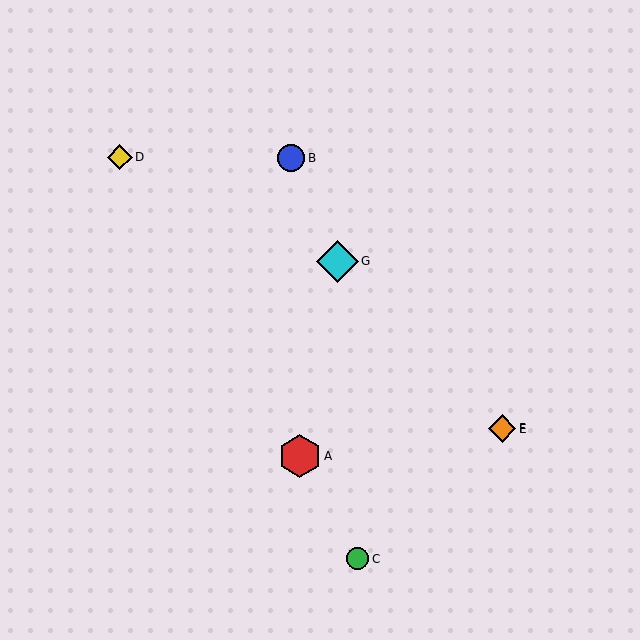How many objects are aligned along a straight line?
3 objects (E, F, G) are aligned along a straight line.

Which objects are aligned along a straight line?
Objects E, F, G are aligned along a straight line.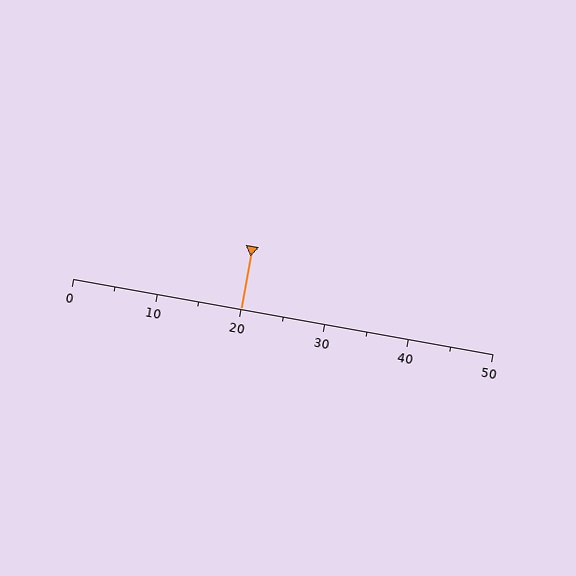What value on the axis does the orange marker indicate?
The marker indicates approximately 20.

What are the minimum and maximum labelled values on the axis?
The axis runs from 0 to 50.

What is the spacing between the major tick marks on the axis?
The major ticks are spaced 10 apart.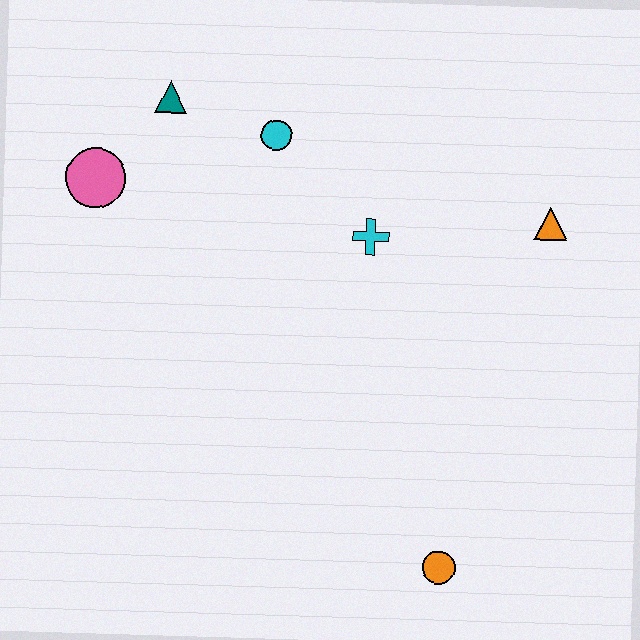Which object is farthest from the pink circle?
The orange circle is farthest from the pink circle.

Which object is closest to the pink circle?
The teal triangle is closest to the pink circle.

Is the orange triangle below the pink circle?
Yes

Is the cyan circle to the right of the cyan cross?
No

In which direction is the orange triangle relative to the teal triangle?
The orange triangle is to the right of the teal triangle.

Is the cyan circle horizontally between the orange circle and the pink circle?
Yes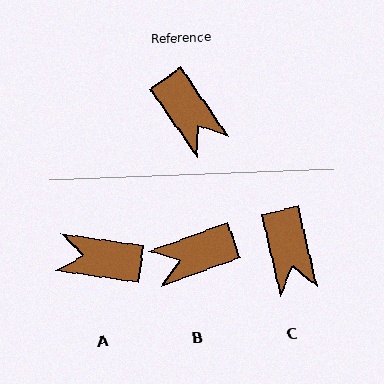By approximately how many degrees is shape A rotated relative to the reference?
Approximately 133 degrees clockwise.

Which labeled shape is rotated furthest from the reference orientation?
A, about 133 degrees away.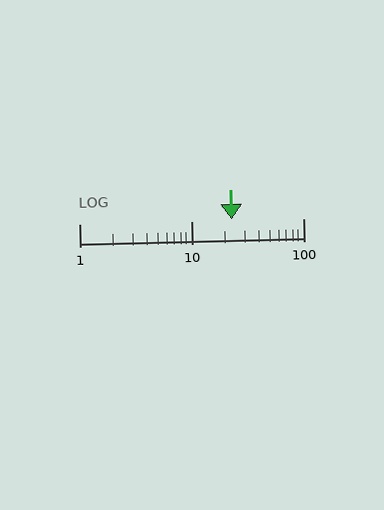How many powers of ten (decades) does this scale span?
The scale spans 2 decades, from 1 to 100.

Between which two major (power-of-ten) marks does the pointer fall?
The pointer is between 10 and 100.